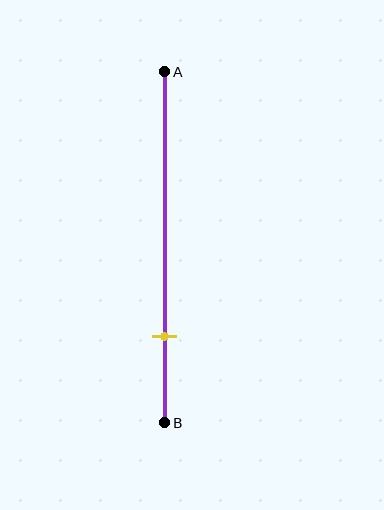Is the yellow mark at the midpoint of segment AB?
No, the mark is at about 75% from A, not at the 50% midpoint.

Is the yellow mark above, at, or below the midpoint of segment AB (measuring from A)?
The yellow mark is below the midpoint of segment AB.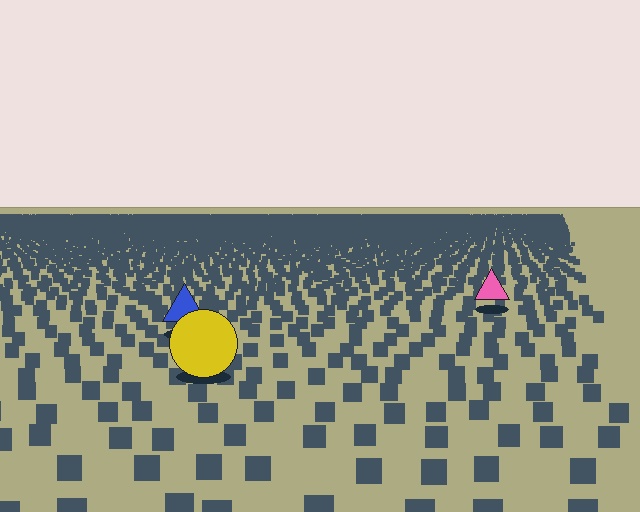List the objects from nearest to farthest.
From nearest to farthest: the yellow circle, the blue triangle, the pink triangle.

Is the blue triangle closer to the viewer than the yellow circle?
No. The yellow circle is closer — you can tell from the texture gradient: the ground texture is coarser near it.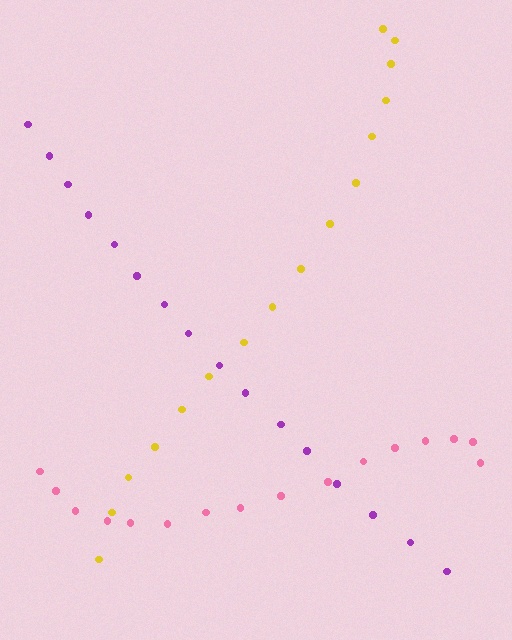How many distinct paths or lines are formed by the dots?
There are 3 distinct paths.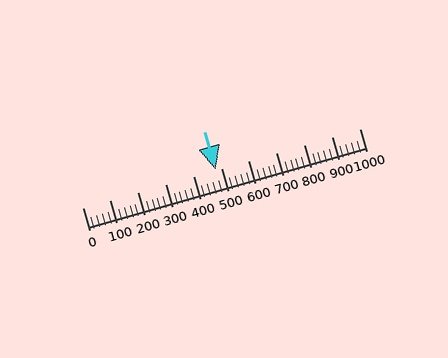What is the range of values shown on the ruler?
The ruler shows values from 0 to 1000.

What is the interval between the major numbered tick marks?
The major tick marks are spaced 100 units apart.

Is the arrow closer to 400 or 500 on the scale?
The arrow is closer to 500.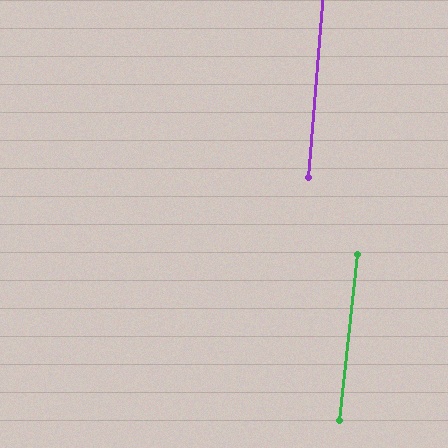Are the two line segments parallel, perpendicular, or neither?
Parallel — their directions differ by only 1.6°.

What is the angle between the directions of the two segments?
Approximately 2 degrees.